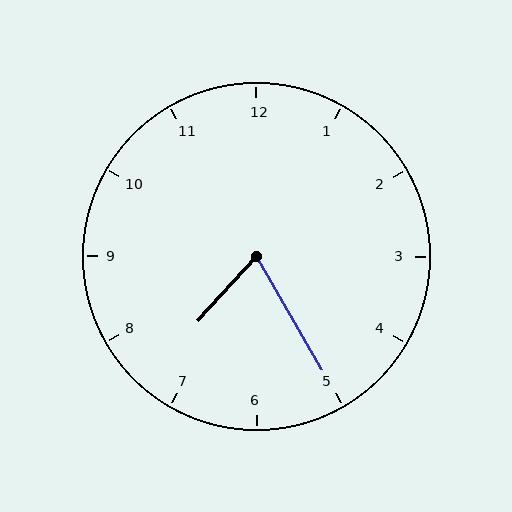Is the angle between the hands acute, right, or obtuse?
It is acute.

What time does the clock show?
7:25.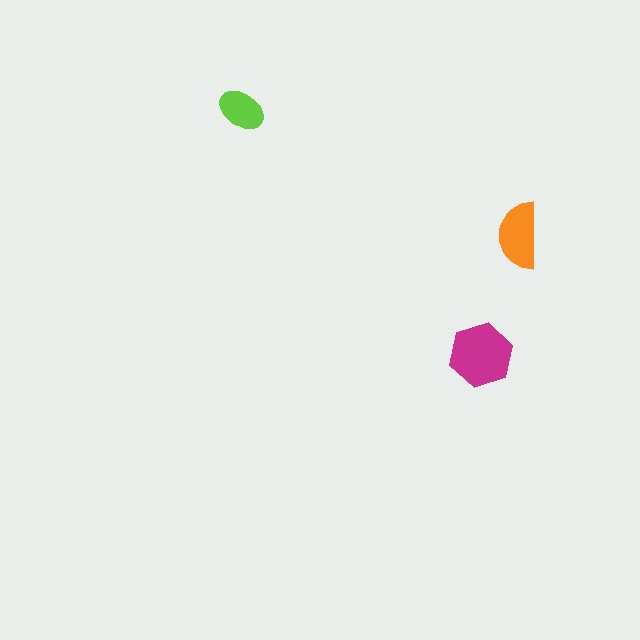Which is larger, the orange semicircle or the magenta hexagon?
The magenta hexagon.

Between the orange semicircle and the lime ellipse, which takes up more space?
The orange semicircle.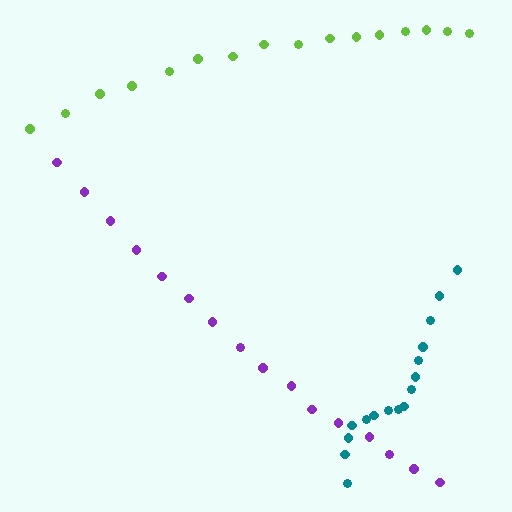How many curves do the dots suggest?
There are 3 distinct paths.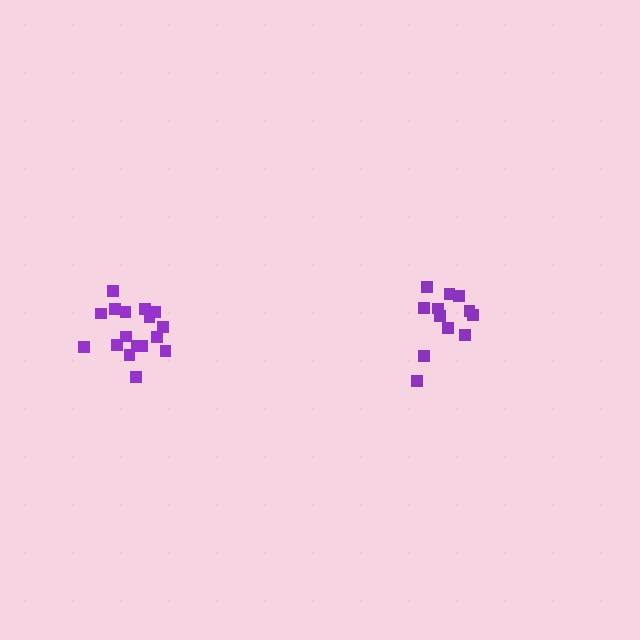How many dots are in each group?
Group 1: 17 dots, Group 2: 12 dots (29 total).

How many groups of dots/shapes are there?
There are 2 groups.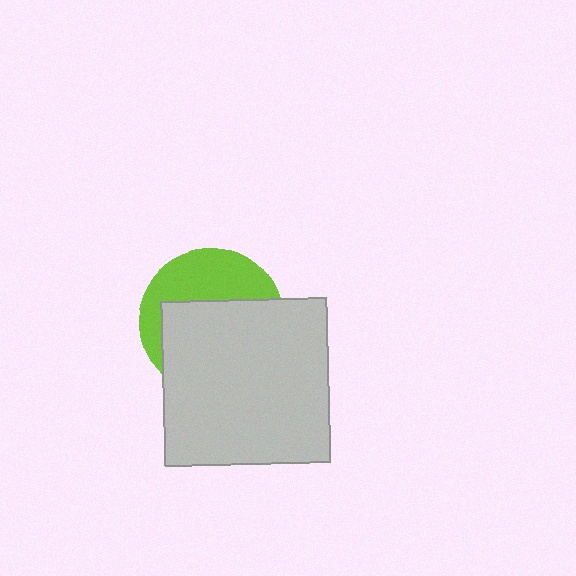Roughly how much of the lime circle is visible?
A small part of it is visible (roughly 39%).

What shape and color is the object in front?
The object in front is a light gray rectangle.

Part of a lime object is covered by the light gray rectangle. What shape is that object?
It is a circle.